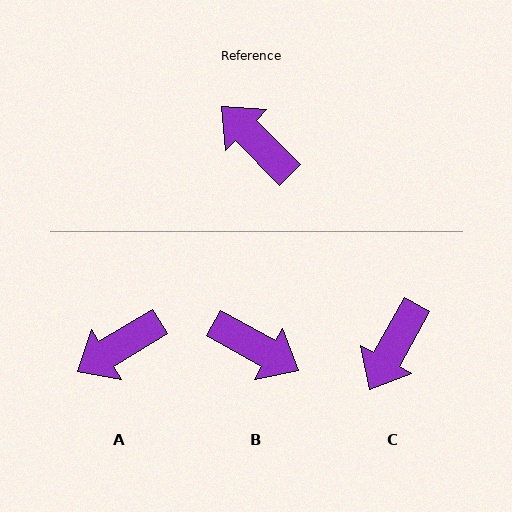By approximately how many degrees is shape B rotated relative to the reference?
Approximately 164 degrees clockwise.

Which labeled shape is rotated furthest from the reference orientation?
B, about 164 degrees away.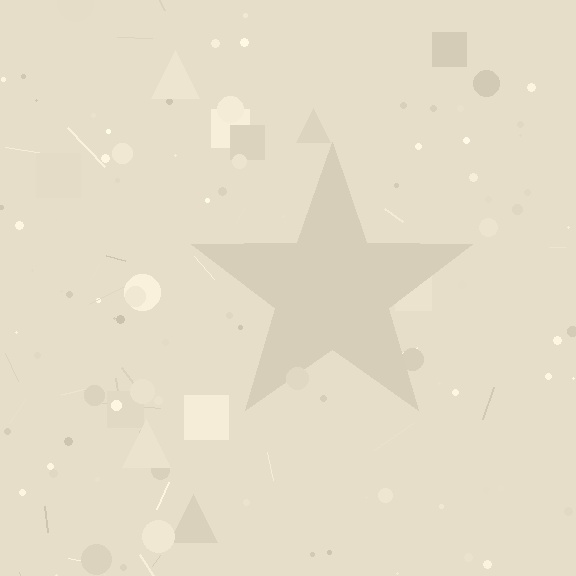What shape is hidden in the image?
A star is hidden in the image.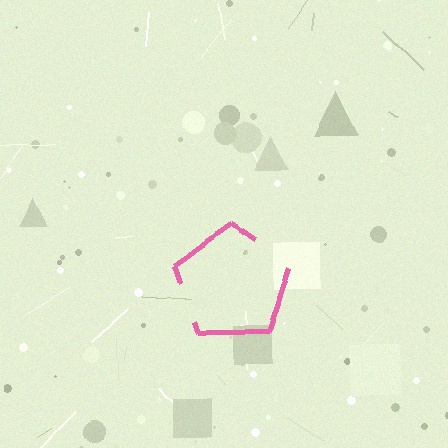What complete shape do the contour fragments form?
The contour fragments form a pentagon.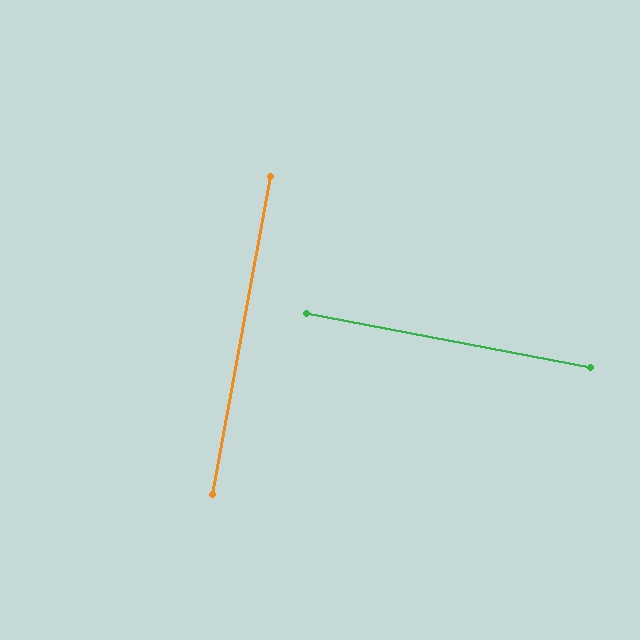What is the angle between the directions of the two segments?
Approximately 89 degrees.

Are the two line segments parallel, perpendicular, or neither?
Perpendicular — they meet at approximately 89°.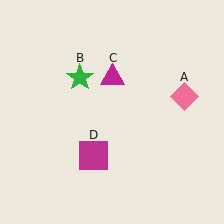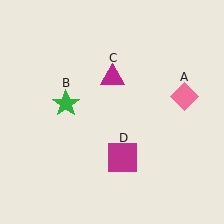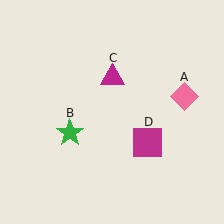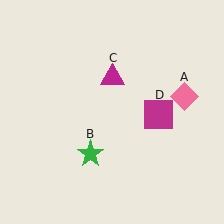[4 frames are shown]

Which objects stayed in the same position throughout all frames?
Pink diamond (object A) and magenta triangle (object C) remained stationary.